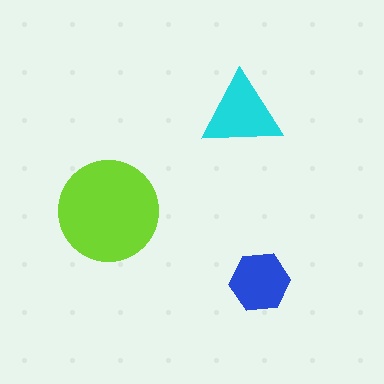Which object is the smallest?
The blue hexagon.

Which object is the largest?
The lime circle.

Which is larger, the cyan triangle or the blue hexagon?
The cyan triangle.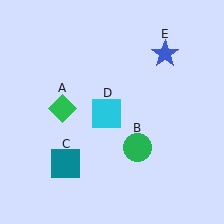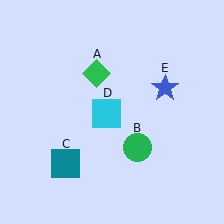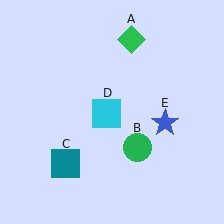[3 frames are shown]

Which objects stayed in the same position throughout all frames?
Green circle (object B) and teal square (object C) and cyan square (object D) remained stationary.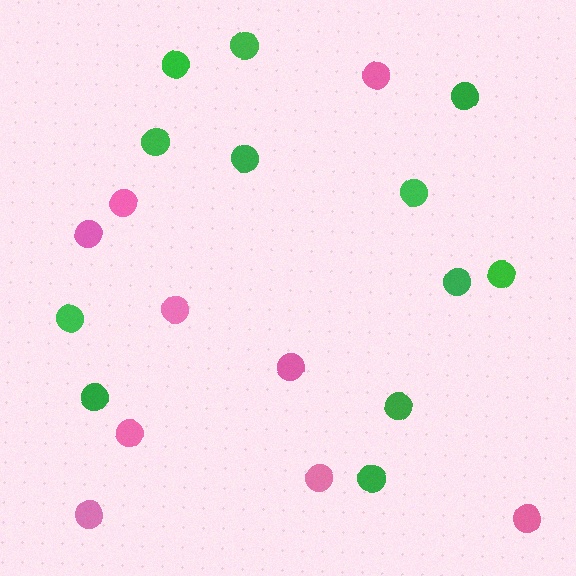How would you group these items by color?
There are 2 groups: one group of pink circles (9) and one group of green circles (12).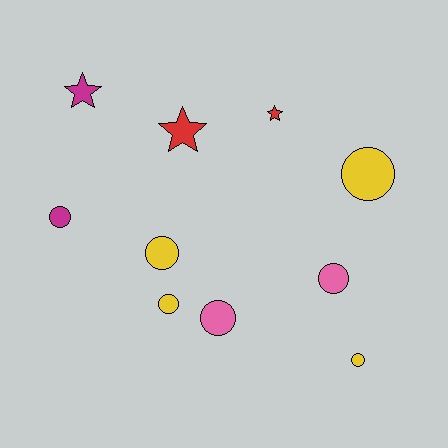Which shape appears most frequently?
Circle, with 7 objects.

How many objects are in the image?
There are 10 objects.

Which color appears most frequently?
Yellow, with 4 objects.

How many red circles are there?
There are no red circles.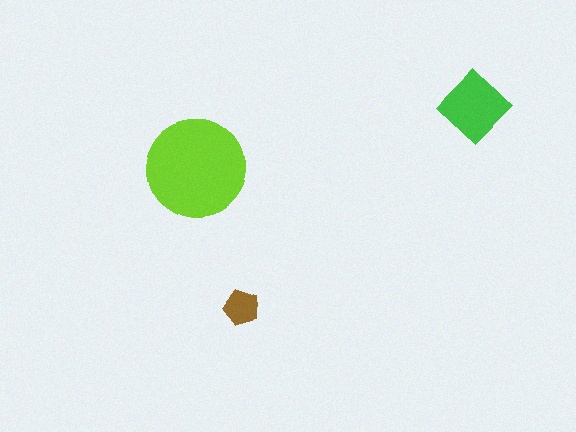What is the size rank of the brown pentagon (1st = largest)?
3rd.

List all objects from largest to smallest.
The lime circle, the green diamond, the brown pentagon.